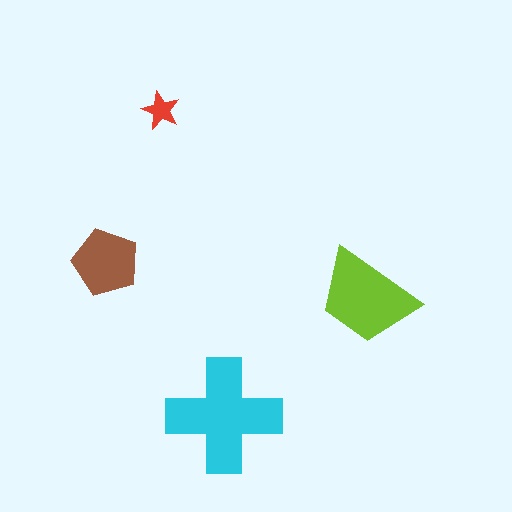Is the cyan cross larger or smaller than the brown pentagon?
Larger.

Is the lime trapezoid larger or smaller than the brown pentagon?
Larger.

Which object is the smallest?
The red star.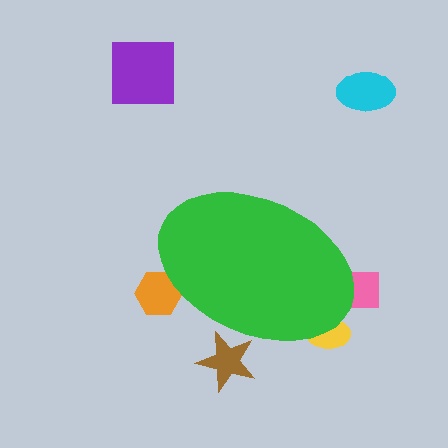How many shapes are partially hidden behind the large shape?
4 shapes are partially hidden.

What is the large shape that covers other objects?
A green ellipse.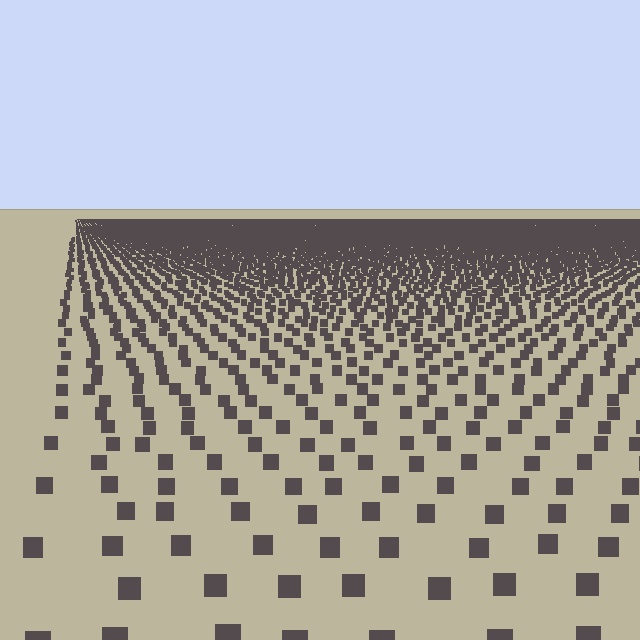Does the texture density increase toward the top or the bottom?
Density increases toward the top.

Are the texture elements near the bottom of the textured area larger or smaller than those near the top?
Larger. Near the bottom, elements are closer to the viewer and appear at a bigger on-screen size.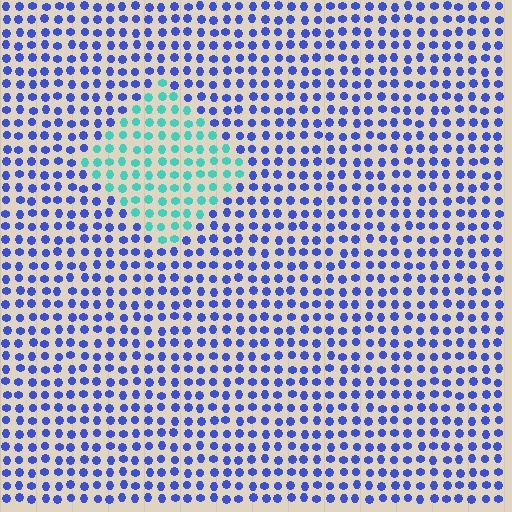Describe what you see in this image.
The image is filled with small blue elements in a uniform arrangement. A diamond-shaped region is visible where the elements are tinted to a slightly different hue, forming a subtle color boundary.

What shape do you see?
I see a diamond.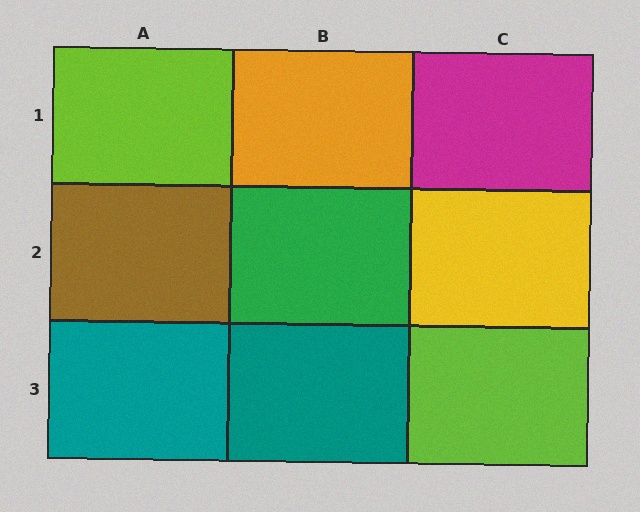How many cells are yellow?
1 cell is yellow.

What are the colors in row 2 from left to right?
Brown, green, yellow.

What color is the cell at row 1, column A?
Lime.